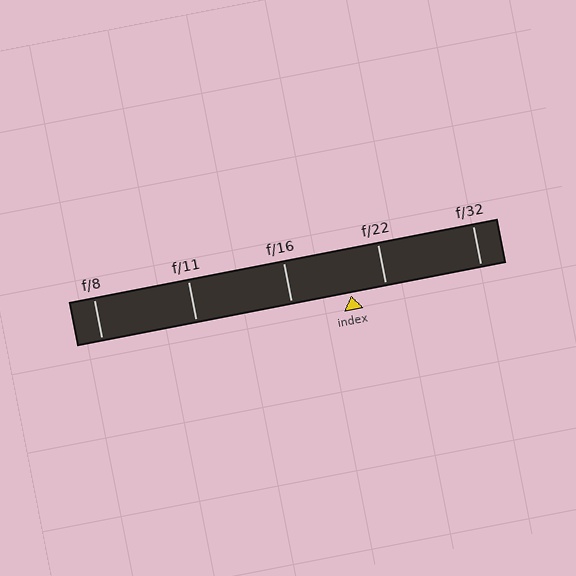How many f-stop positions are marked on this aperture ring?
There are 5 f-stop positions marked.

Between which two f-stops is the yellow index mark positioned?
The index mark is between f/16 and f/22.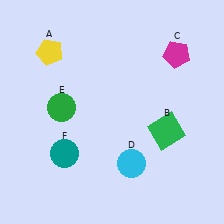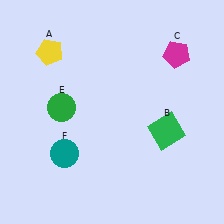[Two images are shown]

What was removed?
The cyan circle (D) was removed in Image 2.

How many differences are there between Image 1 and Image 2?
There is 1 difference between the two images.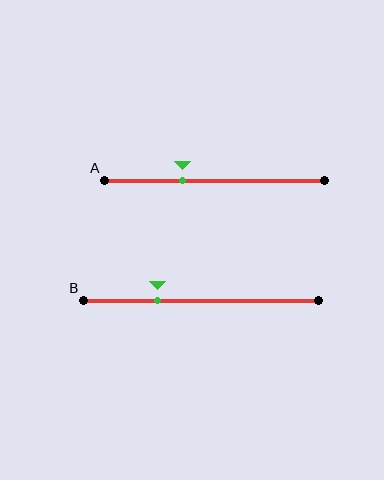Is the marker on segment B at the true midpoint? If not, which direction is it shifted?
No, the marker on segment B is shifted to the left by about 18% of the segment length.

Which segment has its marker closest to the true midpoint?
Segment A has its marker closest to the true midpoint.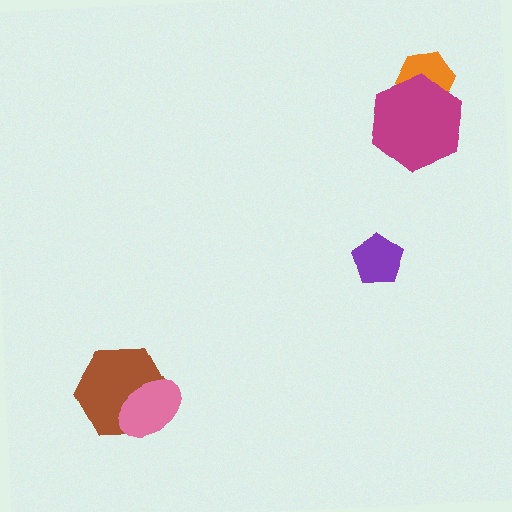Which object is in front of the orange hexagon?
The magenta hexagon is in front of the orange hexagon.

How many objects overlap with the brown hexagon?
1 object overlaps with the brown hexagon.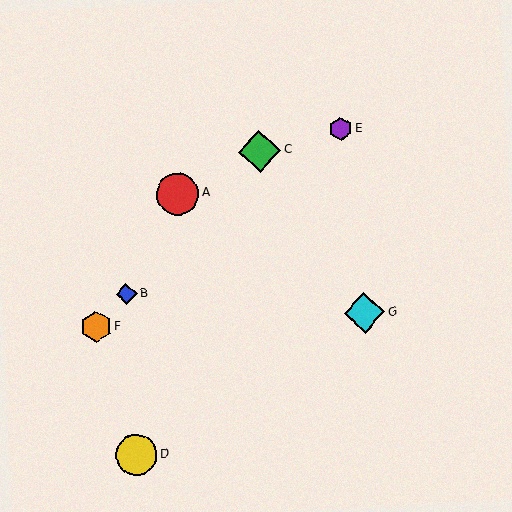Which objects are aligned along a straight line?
Objects B, C, F are aligned along a straight line.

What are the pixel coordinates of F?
Object F is at (96, 327).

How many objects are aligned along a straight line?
3 objects (B, C, F) are aligned along a straight line.